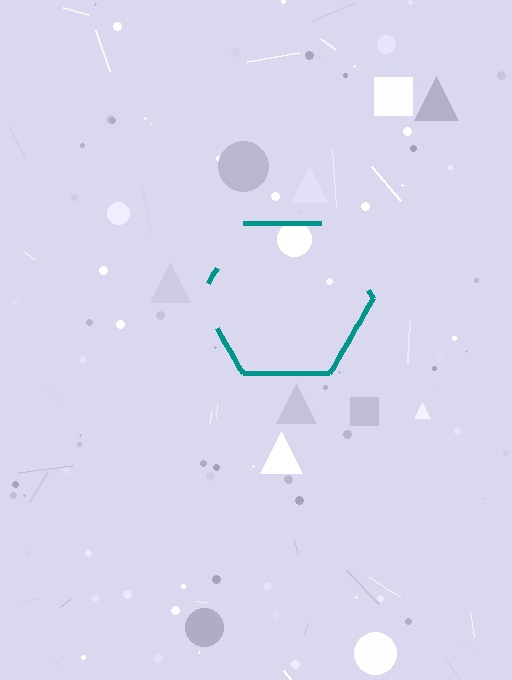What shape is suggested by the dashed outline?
The dashed outline suggests a hexagon.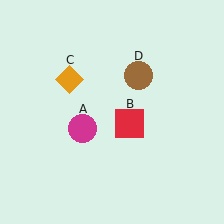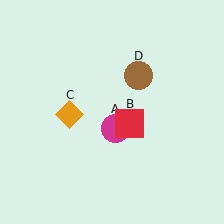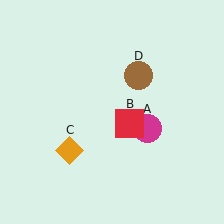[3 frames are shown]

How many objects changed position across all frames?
2 objects changed position: magenta circle (object A), orange diamond (object C).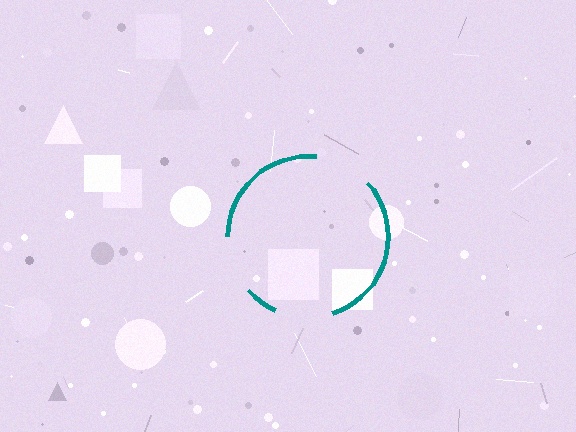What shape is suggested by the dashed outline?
The dashed outline suggests a circle.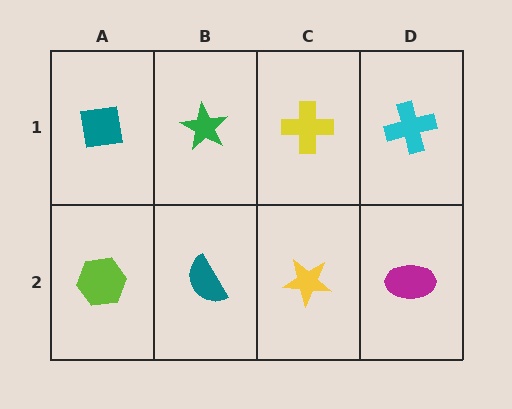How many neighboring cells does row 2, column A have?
2.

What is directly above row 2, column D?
A cyan cross.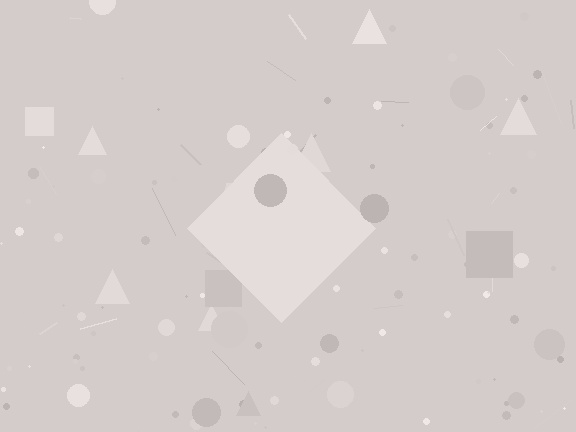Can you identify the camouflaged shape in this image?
The camouflaged shape is a diamond.